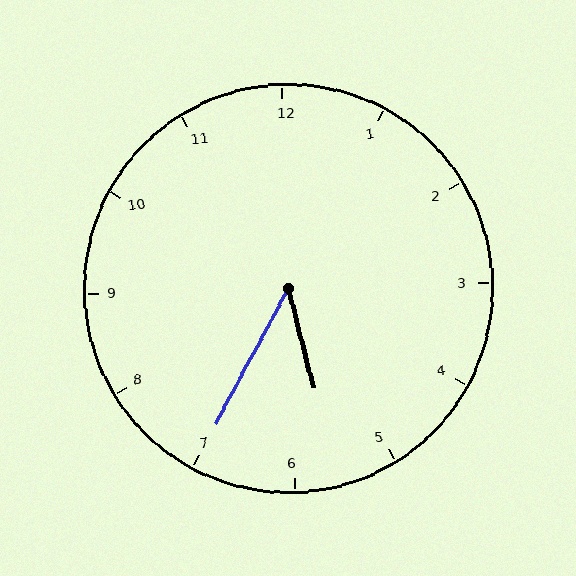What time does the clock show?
5:35.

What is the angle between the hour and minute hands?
Approximately 42 degrees.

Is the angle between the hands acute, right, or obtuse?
It is acute.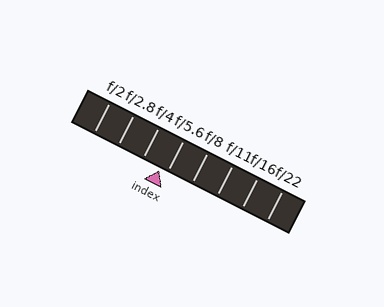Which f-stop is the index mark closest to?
The index mark is closest to f/5.6.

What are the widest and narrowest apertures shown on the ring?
The widest aperture shown is f/2 and the narrowest is f/22.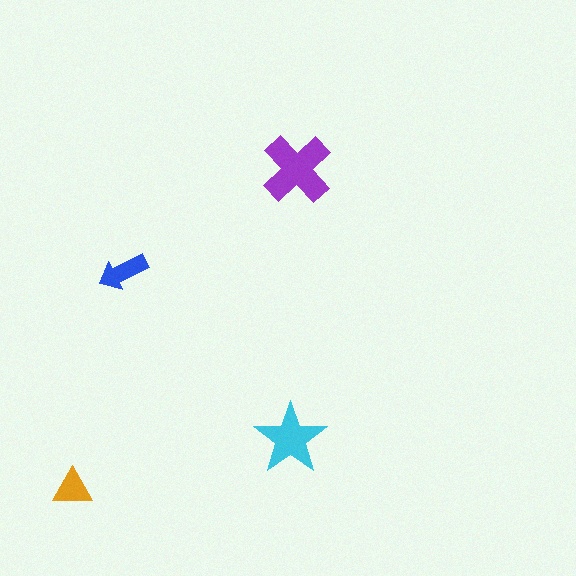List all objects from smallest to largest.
The orange triangle, the blue arrow, the cyan star, the purple cross.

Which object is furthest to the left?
The orange triangle is leftmost.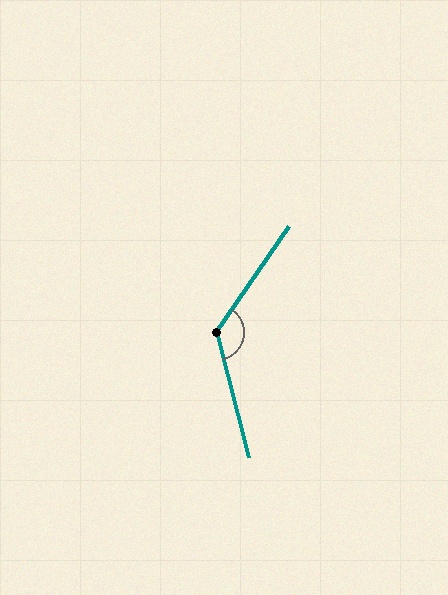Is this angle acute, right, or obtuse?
It is obtuse.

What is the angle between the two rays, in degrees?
Approximately 131 degrees.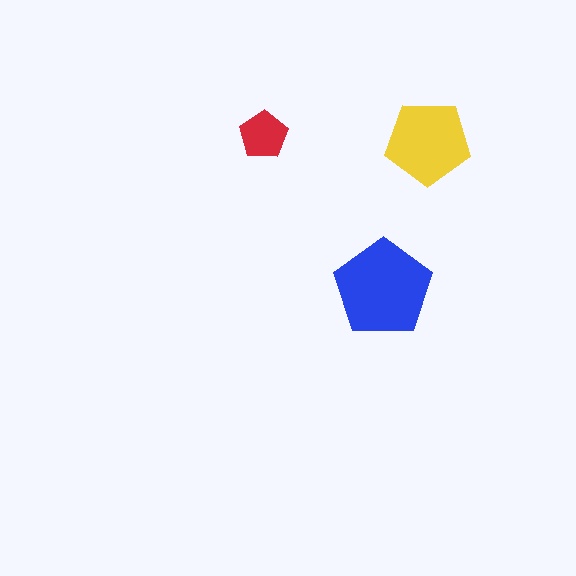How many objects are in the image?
There are 3 objects in the image.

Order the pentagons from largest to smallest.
the blue one, the yellow one, the red one.